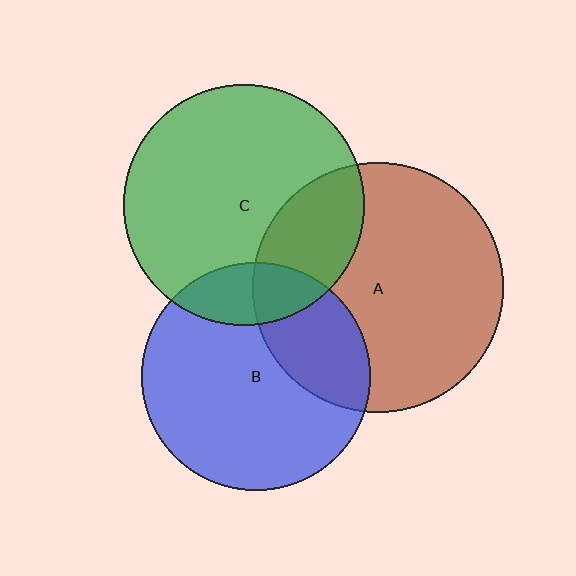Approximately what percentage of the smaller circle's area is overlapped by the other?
Approximately 25%.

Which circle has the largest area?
Circle A (brown).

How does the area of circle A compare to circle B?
Approximately 1.2 times.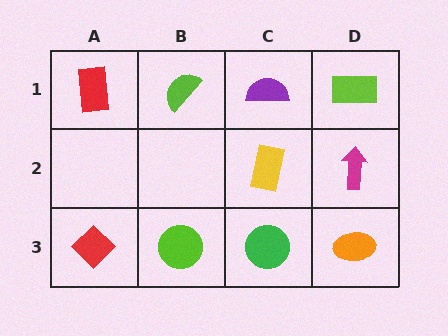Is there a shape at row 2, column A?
No, that cell is empty.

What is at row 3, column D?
An orange ellipse.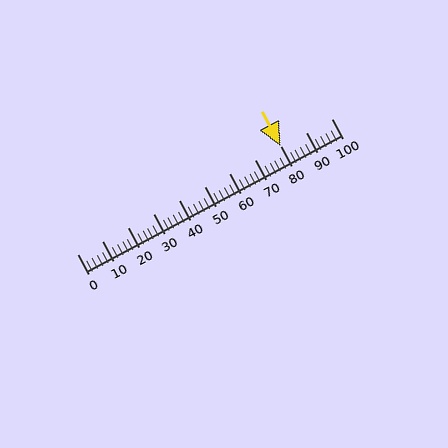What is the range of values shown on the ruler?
The ruler shows values from 0 to 100.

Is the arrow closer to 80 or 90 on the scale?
The arrow is closer to 80.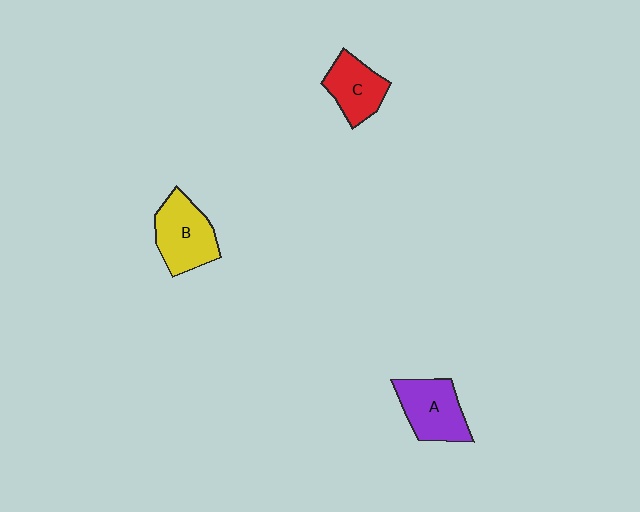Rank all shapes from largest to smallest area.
From largest to smallest: B (yellow), A (purple), C (red).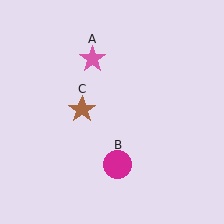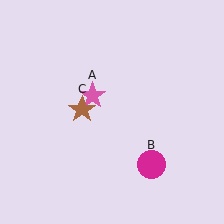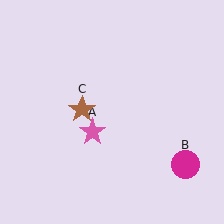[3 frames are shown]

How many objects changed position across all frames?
2 objects changed position: pink star (object A), magenta circle (object B).